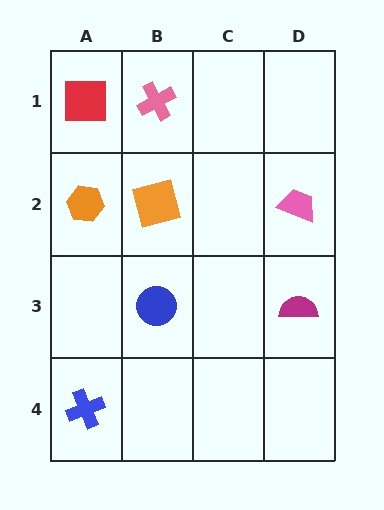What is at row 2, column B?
An orange square.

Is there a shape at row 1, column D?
No, that cell is empty.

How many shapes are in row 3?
2 shapes.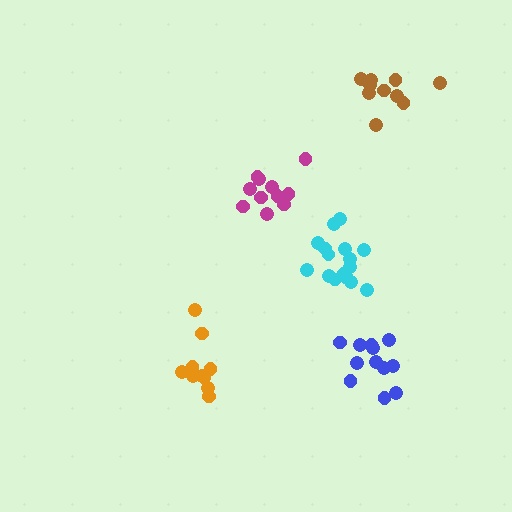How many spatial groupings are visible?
There are 5 spatial groupings.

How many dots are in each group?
Group 1: 12 dots, Group 2: 10 dots, Group 3: 11 dots, Group 4: 16 dots, Group 5: 10 dots (59 total).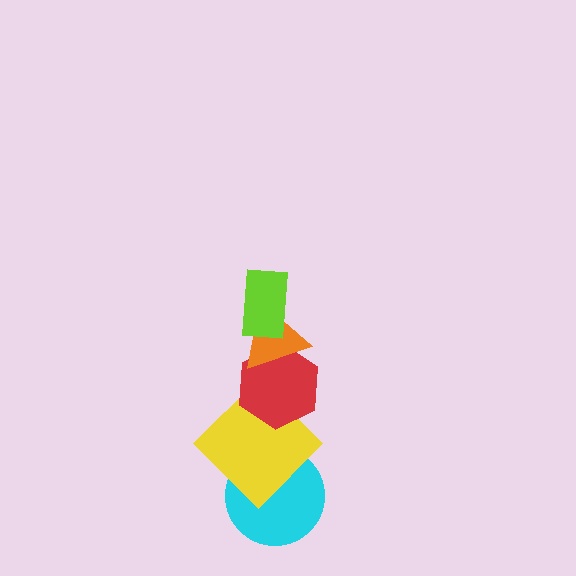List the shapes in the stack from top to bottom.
From top to bottom: the lime rectangle, the orange triangle, the red hexagon, the yellow diamond, the cyan circle.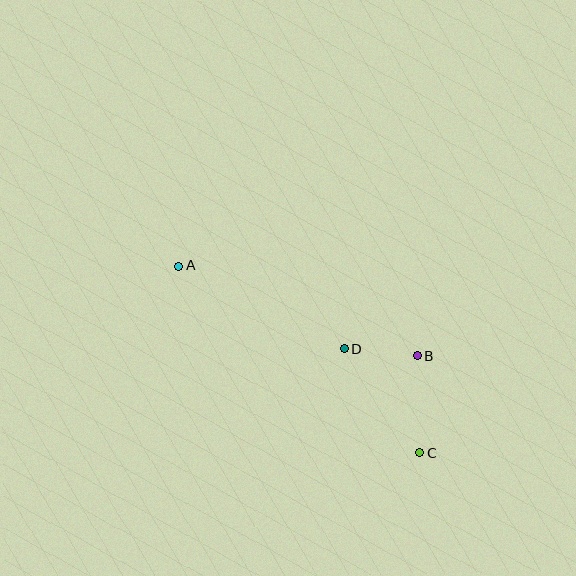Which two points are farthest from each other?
Points A and C are farthest from each other.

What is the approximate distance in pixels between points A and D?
The distance between A and D is approximately 185 pixels.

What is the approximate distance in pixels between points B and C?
The distance between B and C is approximately 97 pixels.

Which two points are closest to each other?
Points B and D are closest to each other.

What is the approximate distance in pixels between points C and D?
The distance between C and D is approximately 129 pixels.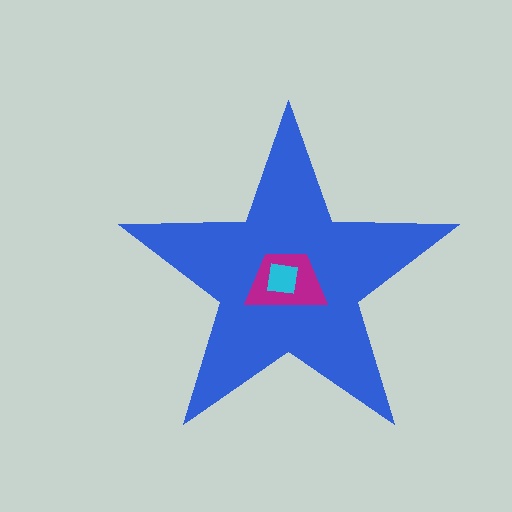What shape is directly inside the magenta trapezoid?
The cyan square.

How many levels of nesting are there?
3.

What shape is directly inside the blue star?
The magenta trapezoid.